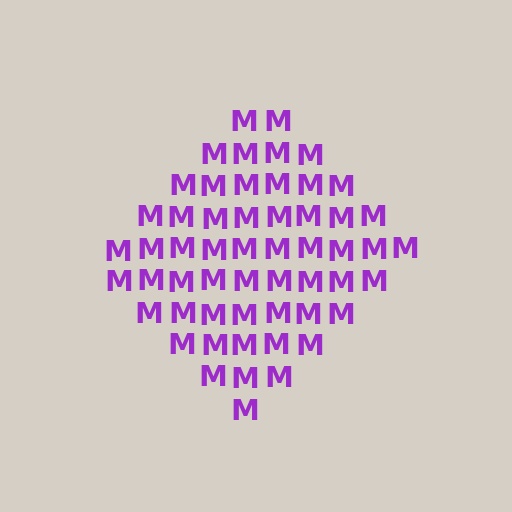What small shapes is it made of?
It is made of small letter M's.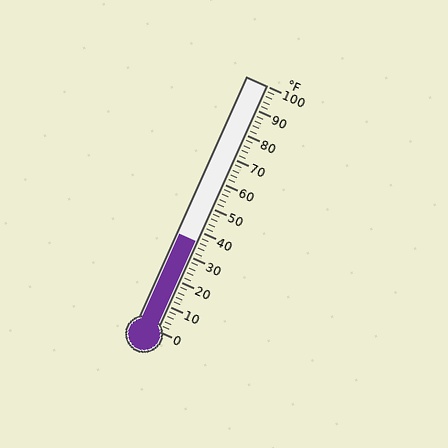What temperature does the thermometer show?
The thermometer shows approximately 36°F.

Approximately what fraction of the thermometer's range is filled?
The thermometer is filled to approximately 35% of its range.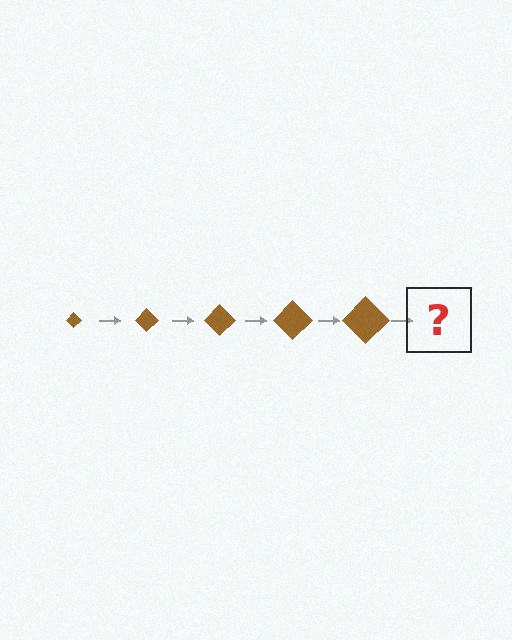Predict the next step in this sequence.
The next step is a brown diamond, larger than the previous one.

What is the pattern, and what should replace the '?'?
The pattern is that the diamond gets progressively larger each step. The '?' should be a brown diamond, larger than the previous one.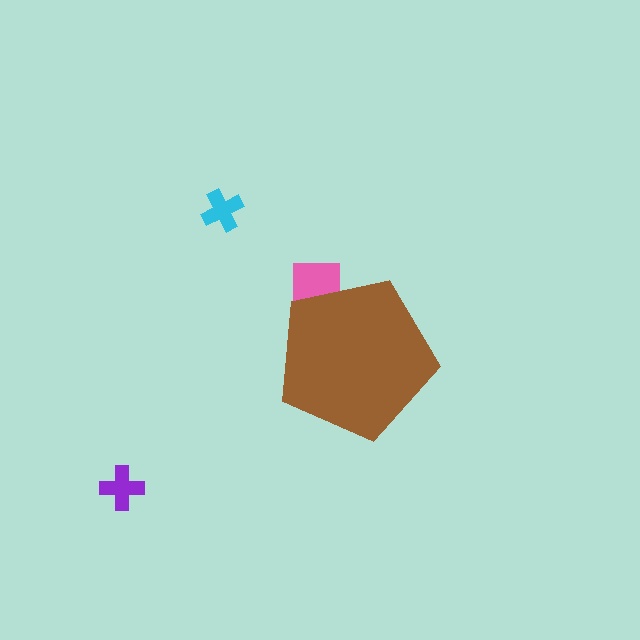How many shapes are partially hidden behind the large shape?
1 shape is partially hidden.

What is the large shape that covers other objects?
A brown pentagon.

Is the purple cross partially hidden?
No, the purple cross is fully visible.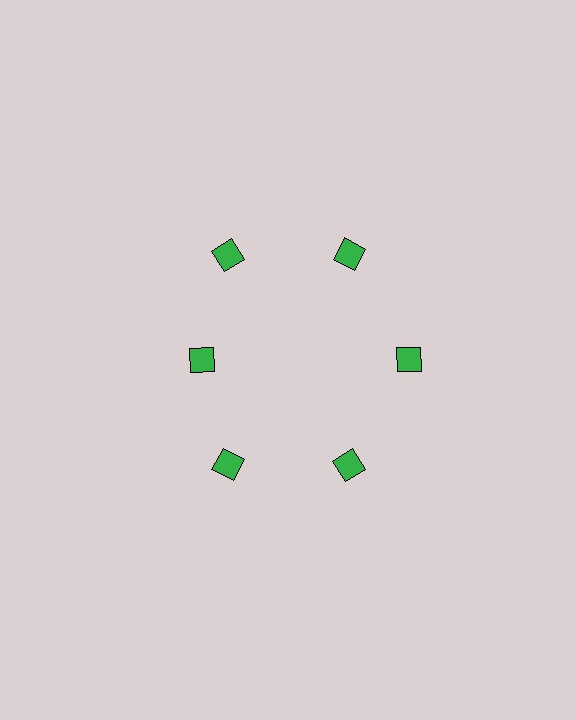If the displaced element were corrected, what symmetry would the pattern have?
It would have 6-fold rotational symmetry — the pattern would map onto itself every 60 degrees.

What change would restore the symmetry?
The symmetry would be restored by moving it outward, back onto the ring so that all 6 squares sit at equal angles and equal distance from the center.